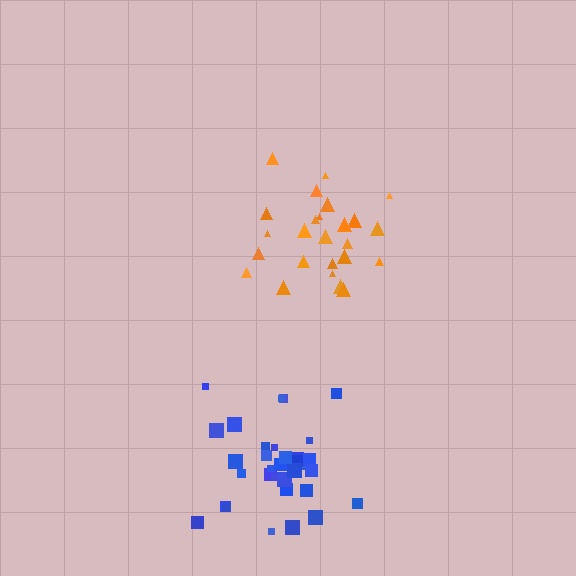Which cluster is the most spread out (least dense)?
Orange.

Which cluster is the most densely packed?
Blue.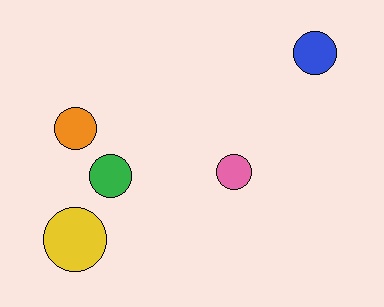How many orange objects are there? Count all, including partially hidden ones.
There is 1 orange object.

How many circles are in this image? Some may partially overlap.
There are 5 circles.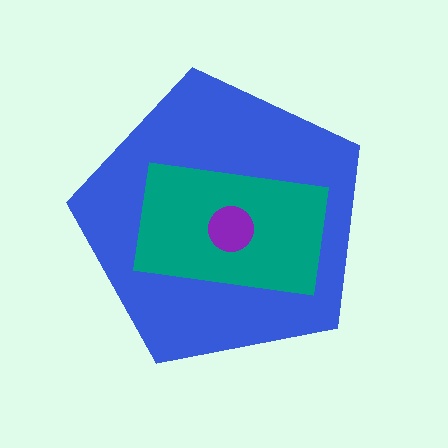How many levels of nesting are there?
3.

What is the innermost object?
The purple circle.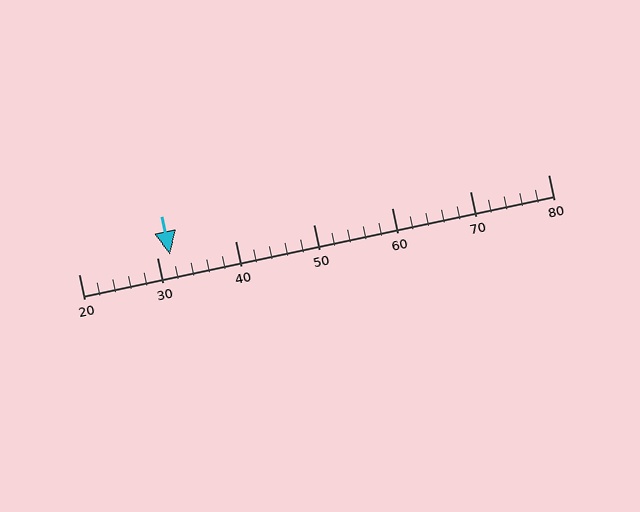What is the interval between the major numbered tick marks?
The major tick marks are spaced 10 units apart.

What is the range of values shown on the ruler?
The ruler shows values from 20 to 80.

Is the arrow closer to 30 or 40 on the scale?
The arrow is closer to 30.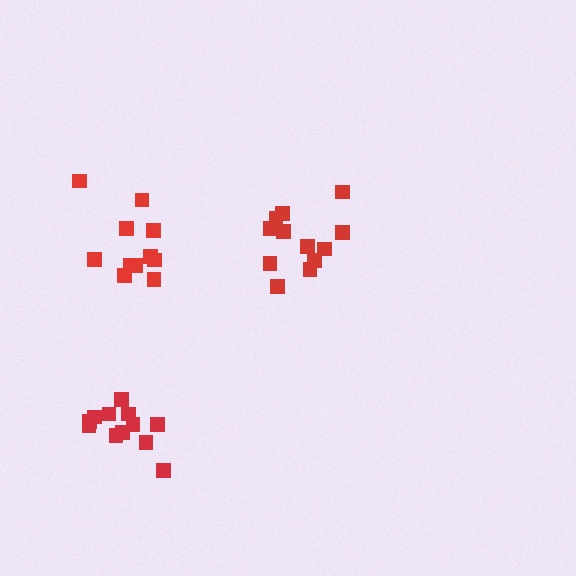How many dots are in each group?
Group 1: 11 dots, Group 2: 12 dots, Group 3: 12 dots (35 total).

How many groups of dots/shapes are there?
There are 3 groups.